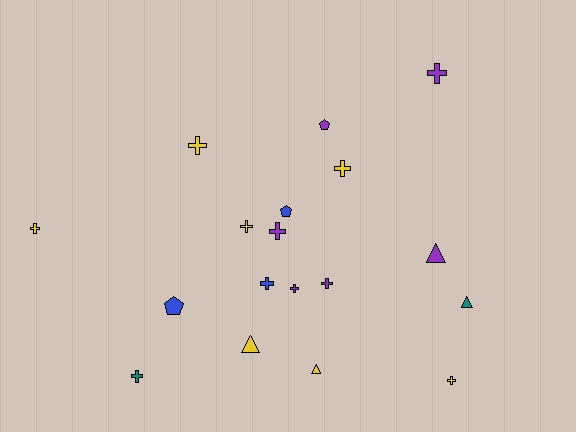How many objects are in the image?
There are 18 objects.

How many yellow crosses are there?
There are 5 yellow crosses.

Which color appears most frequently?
Yellow, with 7 objects.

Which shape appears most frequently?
Cross, with 11 objects.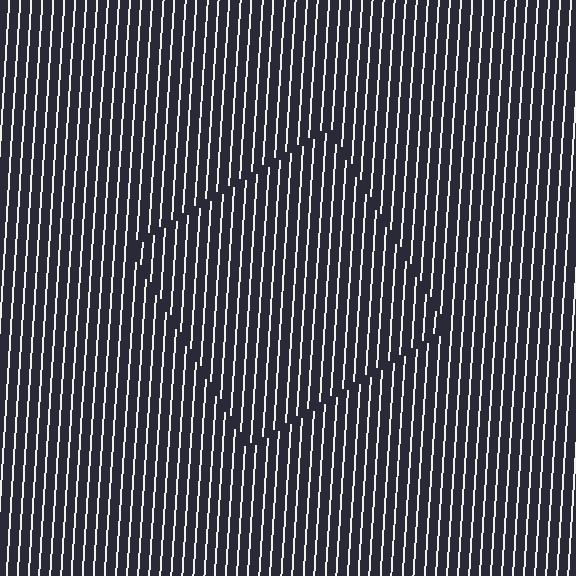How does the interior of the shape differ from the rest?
The interior of the shape contains the same grating, shifted by half a period — the contour is defined by the phase discontinuity where line-ends from the inner and outer gratings abut.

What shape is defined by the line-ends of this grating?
An illusory square. The interior of the shape contains the same grating, shifted by half a period — the contour is defined by the phase discontinuity where line-ends from the inner and outer gratings abut.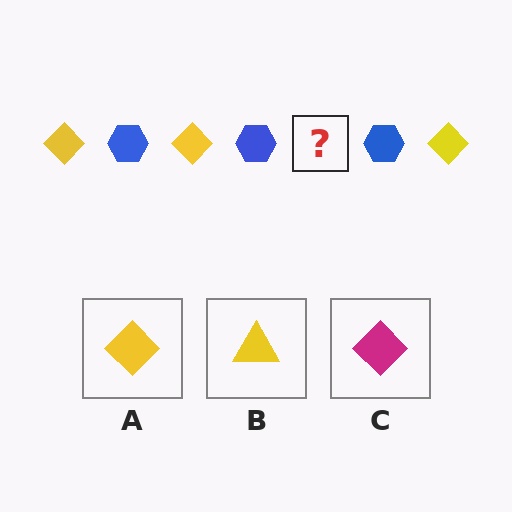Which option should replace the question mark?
Option A.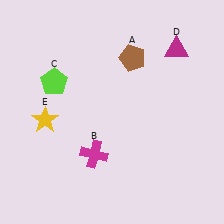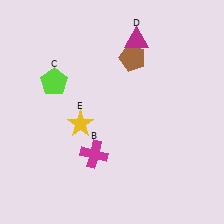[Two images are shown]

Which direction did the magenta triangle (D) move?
The magenta triangle (D) moved left.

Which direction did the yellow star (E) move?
The yellow star (E) moved right.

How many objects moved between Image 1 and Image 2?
2 objects moved between the two images.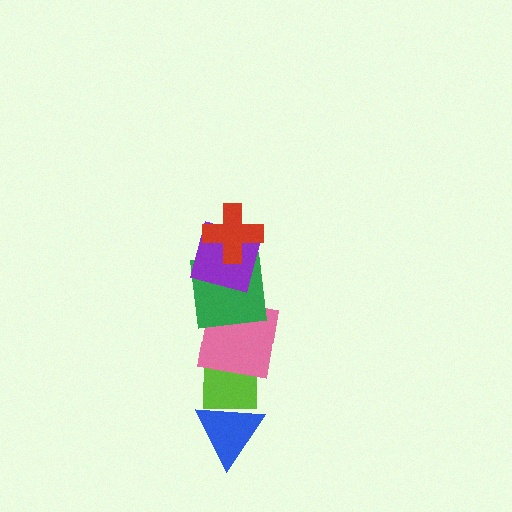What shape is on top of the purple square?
The red cross is on top of the purple square.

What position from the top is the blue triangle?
The blue triangle is 6th from the top.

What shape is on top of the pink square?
The green square is on top of the pink square.